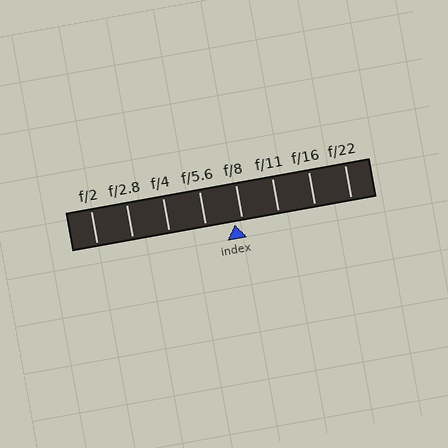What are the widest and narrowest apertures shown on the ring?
The widest aperture shown is f/2 and the narrowest is f/22.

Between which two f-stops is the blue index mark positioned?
The index mark is between f/5.6 and f/8.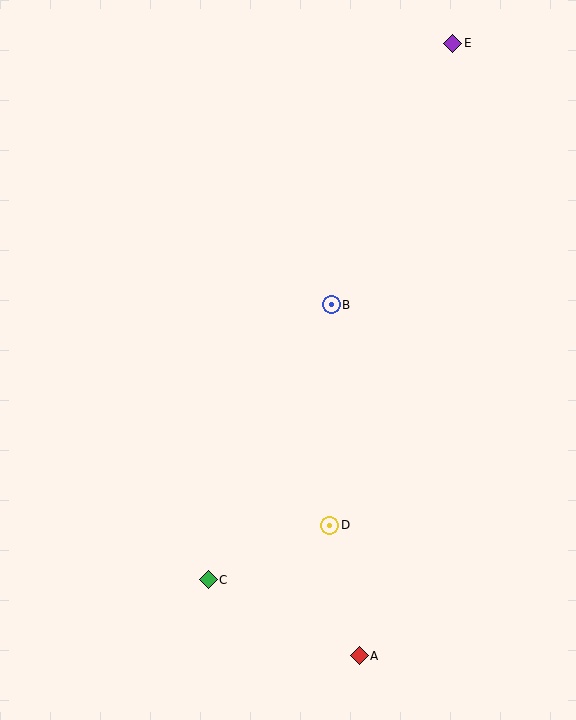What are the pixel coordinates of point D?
Point D is at (330, 525).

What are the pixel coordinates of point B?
Point B is at (331, 305).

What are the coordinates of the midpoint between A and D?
The midpoint between A and D is at (345, 590).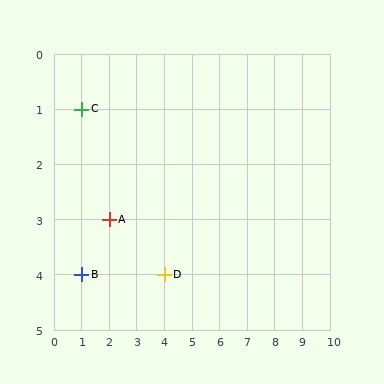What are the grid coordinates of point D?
Point D is at grid coordinates (4, 4).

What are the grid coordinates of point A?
Point A is at grid coordinates (2, 3).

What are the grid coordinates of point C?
Point C is at grid coordinates (1, 1).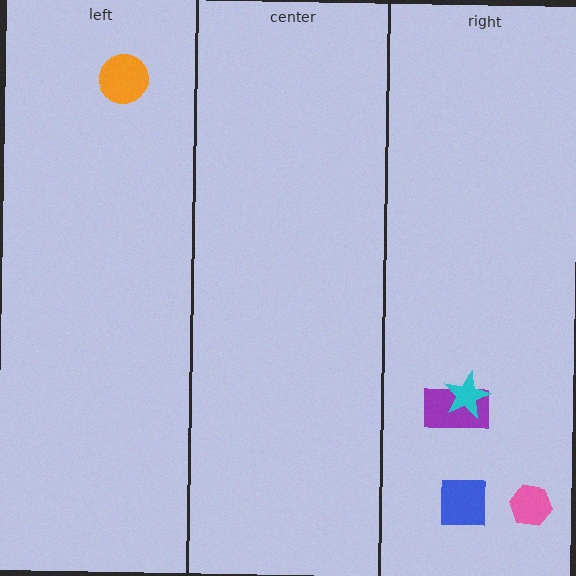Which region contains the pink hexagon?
The right region.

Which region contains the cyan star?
The right region.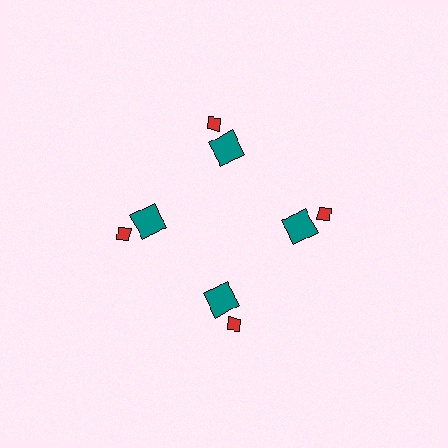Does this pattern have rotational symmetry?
Yes, this pattern has 4-fold rotational symmetry. It looks the same after rotating 90 degrees around the center.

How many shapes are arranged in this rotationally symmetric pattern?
There are 8 shapes, arranged in 4 groups of 2.